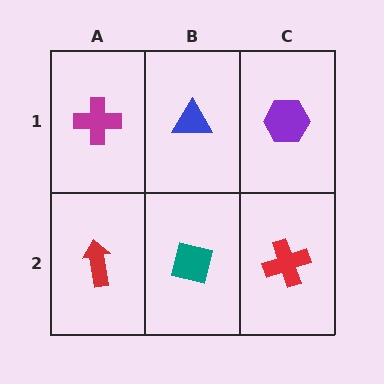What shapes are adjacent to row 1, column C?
A red cross (row 2, column C), a blue triangle (row 1, column B).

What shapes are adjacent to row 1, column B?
A teal square (row 2, column B), a magenta cross (row 1, column A), a purple hexagon (row 1, column C).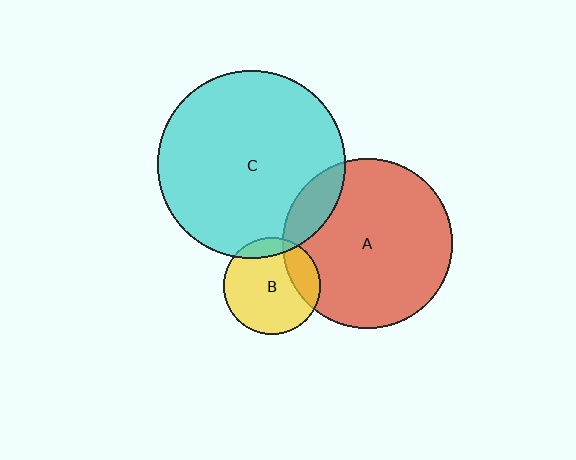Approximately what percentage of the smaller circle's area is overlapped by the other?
Approximately 20%.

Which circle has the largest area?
Circle C (cyan).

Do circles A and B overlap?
Yes.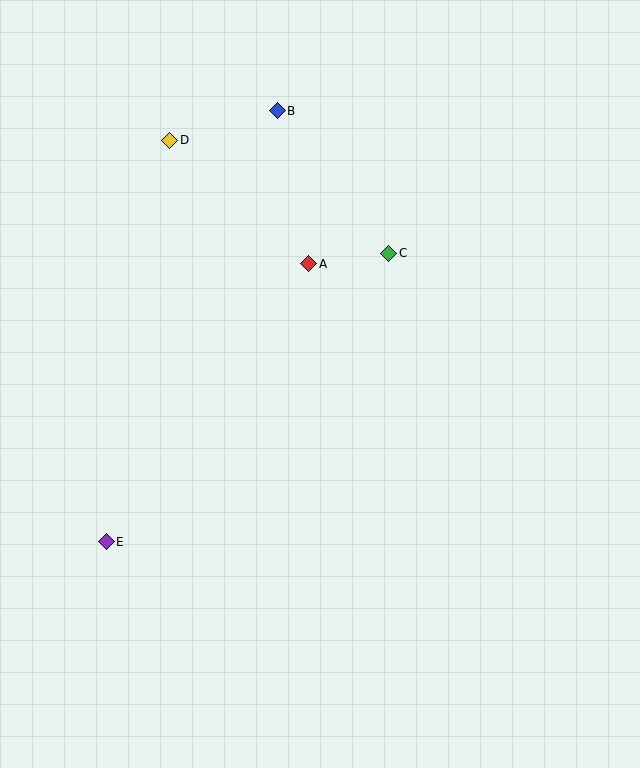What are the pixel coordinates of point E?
Point E is at (106, 542).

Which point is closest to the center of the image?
Point A at (309, 264) is closest to the center.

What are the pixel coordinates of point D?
Point D is at (170, 140).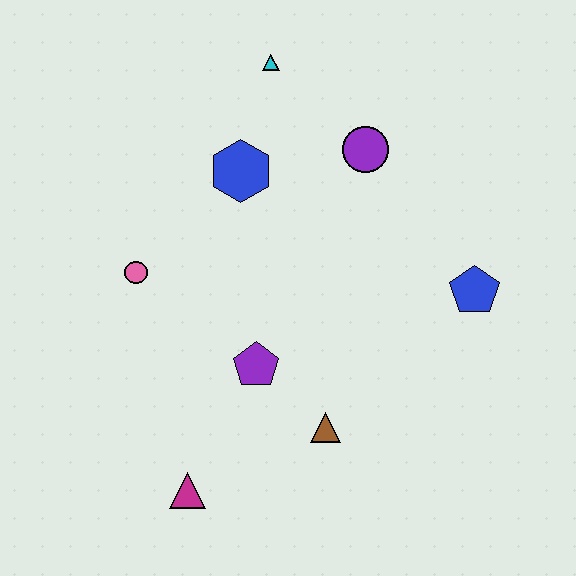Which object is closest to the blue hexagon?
The cyan triangle is closest to the blue hexagon.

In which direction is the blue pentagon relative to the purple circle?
The blue pentagon is below the purple circle.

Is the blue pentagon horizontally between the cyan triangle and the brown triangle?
No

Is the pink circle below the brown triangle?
No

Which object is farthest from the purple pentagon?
The cyan triangle is farthest from the purple pentagon.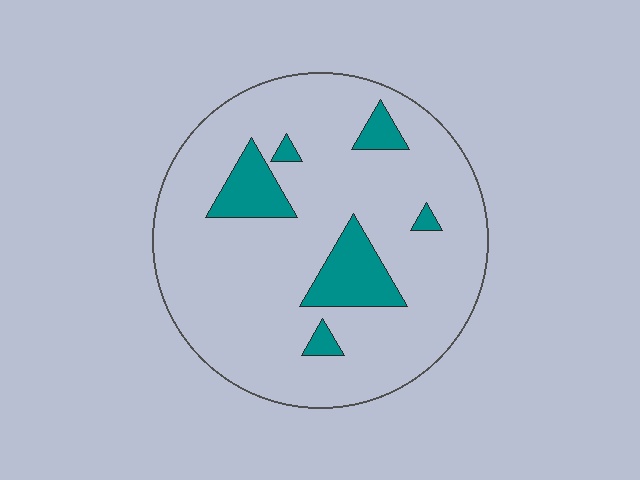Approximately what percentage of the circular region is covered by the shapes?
Approximately 15%.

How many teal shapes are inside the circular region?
6.